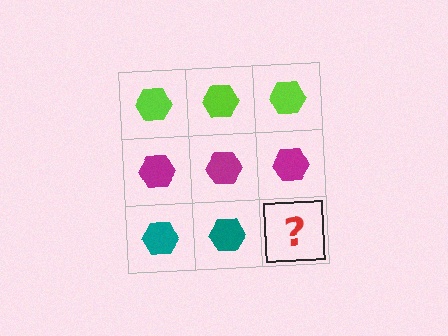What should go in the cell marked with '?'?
The missing cell should contain a teal hexagon.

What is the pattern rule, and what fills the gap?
The rule is that each row has a consistent color. The gap should be filled with a teal hexagon.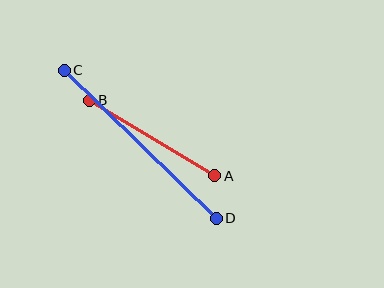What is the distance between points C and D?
The distance is approximately 212 pixels.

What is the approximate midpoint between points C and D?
The midpoint is at approximately (140, 144) pixels.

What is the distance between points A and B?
The distance is approximately 146 pixels.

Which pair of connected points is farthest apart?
Points C and D are farthest apart.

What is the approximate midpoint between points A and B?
The midpoint is at approximately (152, 138) pixels.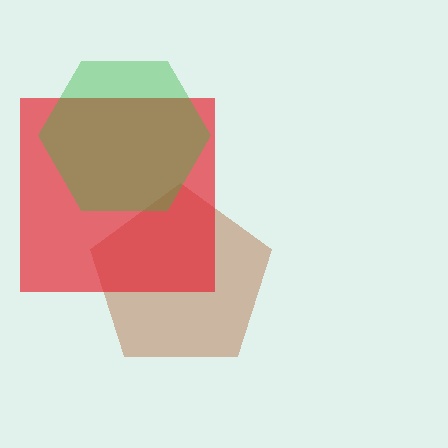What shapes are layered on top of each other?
The layered shapes are: a brown pentagon, a red square, a green hexagon.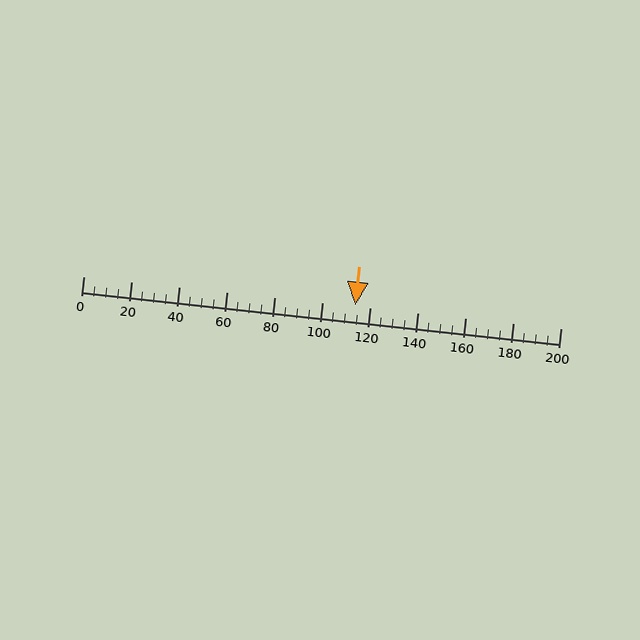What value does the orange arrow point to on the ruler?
The orange arrow points to approximately 114.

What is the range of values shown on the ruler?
The ruler shows values from 0 to 200.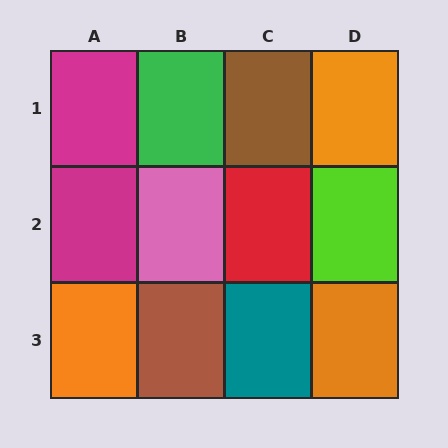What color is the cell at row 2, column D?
Lime.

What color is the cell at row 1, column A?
Magenta.